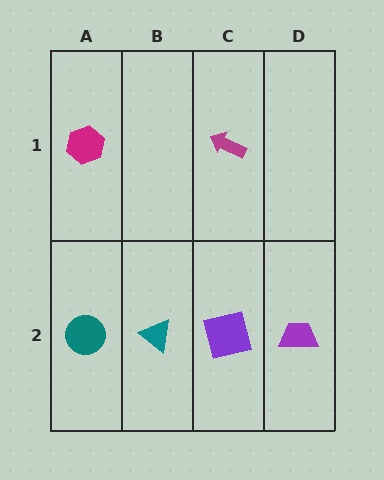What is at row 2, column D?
A purple trapezoid.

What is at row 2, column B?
A teal triangle.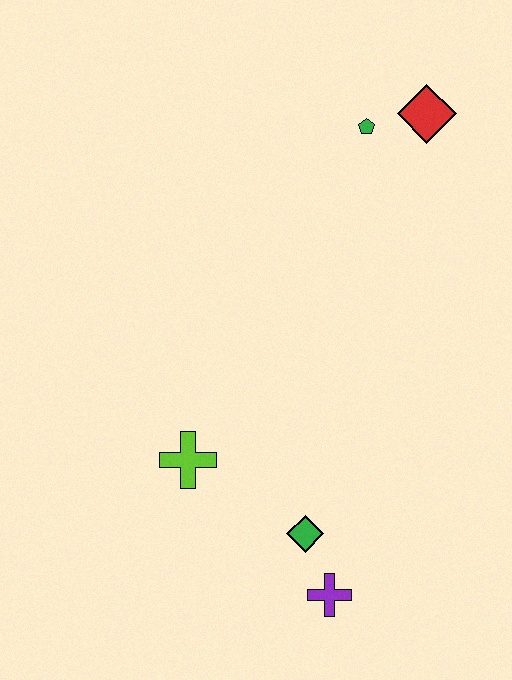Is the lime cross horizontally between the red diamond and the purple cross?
No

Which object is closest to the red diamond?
The green pentagon is closest to the red diamond.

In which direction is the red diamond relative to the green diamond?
The red diamond is above the green diamond.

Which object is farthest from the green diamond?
The red diamond is farthest from the green diamond.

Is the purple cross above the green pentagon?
No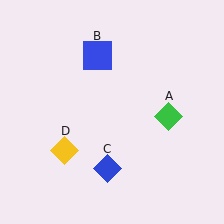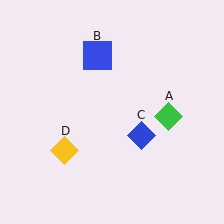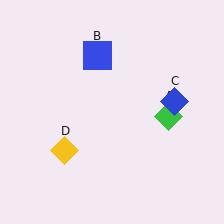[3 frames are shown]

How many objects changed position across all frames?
1 object changed position: blue diamond (object C).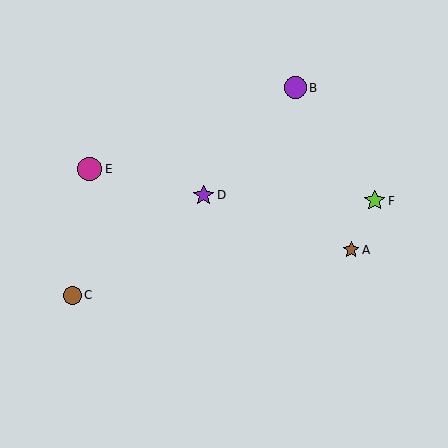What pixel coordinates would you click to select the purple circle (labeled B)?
Click at (295, 88) to select the purple circle B.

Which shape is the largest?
The magenta circle (labeled E) is the largest.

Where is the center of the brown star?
The center of the brown star is at (351, 250).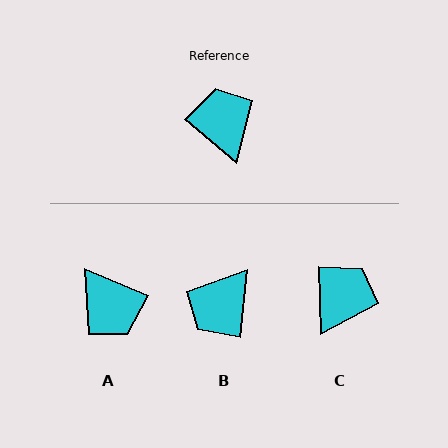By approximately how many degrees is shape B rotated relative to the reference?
Approximately 125 degrees counter-clockwise.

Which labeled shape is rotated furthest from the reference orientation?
A, about 162 degrees away.